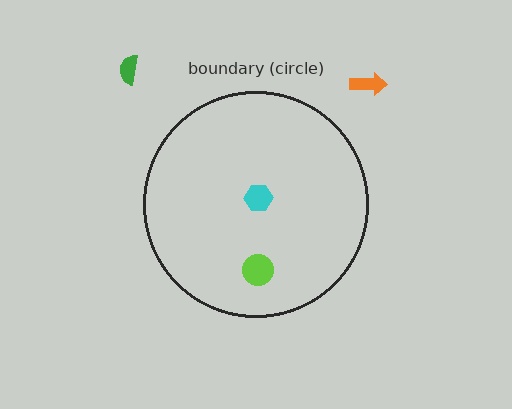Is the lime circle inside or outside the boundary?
Inside.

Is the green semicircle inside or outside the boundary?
Outside.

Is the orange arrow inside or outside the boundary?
Outside.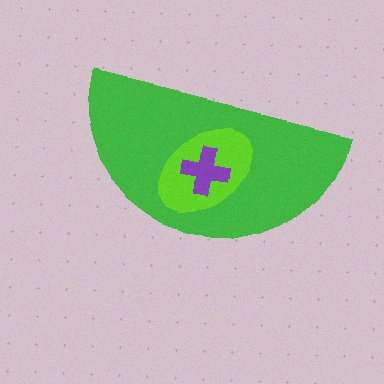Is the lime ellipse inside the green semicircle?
Yes.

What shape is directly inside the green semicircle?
The lime ellipse.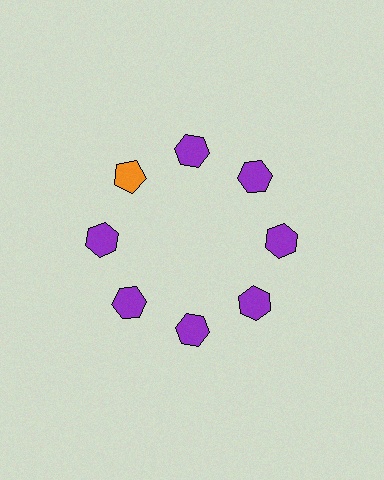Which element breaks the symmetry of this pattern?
The orange pentagon at roughly the 10 o'clock position breaks the symmetry. All other shapes are purple hexagons.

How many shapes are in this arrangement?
There are 8 shapes arranged in a ring pattern.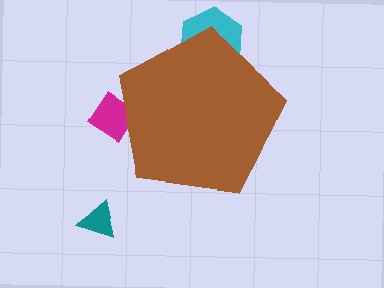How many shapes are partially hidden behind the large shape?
2 shapes are partially hidden.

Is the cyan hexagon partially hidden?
Yes, the cyan hexagon is partially hidden behind the brown pentagon.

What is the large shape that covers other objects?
A brown pentagon.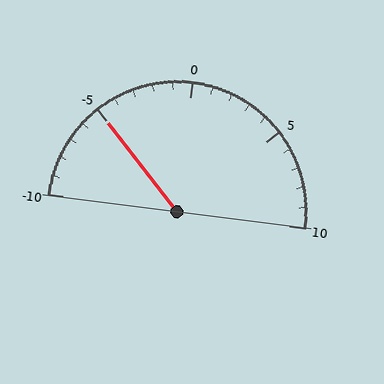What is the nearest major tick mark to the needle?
The nearest major tick mark is -5.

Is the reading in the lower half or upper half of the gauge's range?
The reading is in the lower half of the range (-10 to 10).